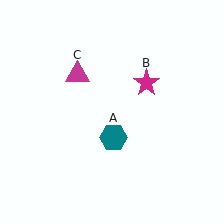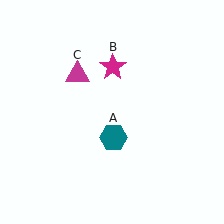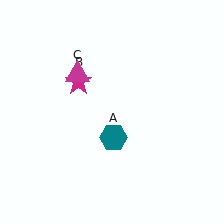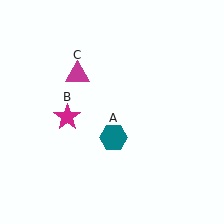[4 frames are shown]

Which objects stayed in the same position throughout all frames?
Teal hexagon (object A) and magenta triangle (object C) remained stationary.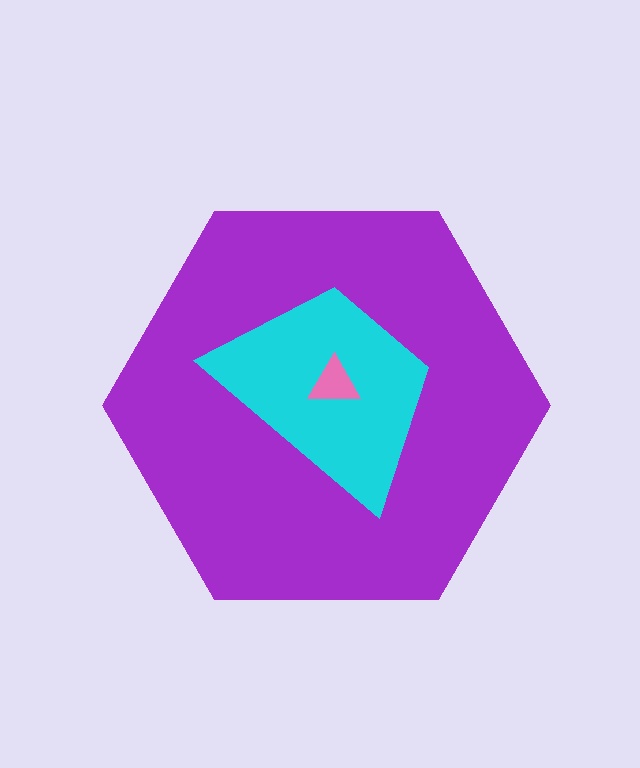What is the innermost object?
The pink triangle.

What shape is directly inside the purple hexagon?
The cyan trapezoid.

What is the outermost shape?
The purple hexagon.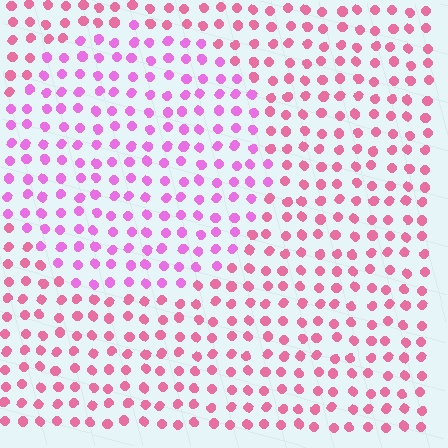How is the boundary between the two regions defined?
The boundary is defined purely by a slight shift in hue (about 33 degrees). Spacing, size, and orientation are identical on both sides.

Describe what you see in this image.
The image is filled with small pink elements in a uniform arrangement. A circle-shaped region is visible where the elements are tinted to a slightly different hue, forming a subtle color boundary.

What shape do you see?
I see a circle.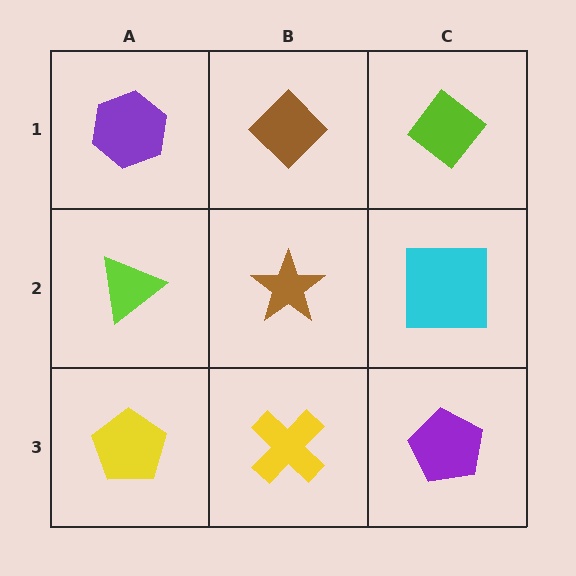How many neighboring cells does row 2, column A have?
3.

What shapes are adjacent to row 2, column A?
A purple hexagon (row 1, column A), a yellow pentagon (row 3, column A), a brown star (row 2, column B).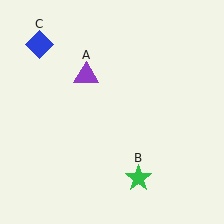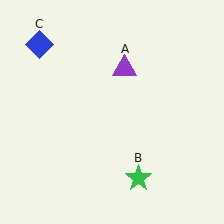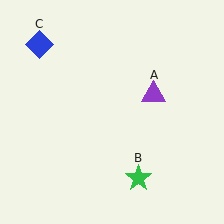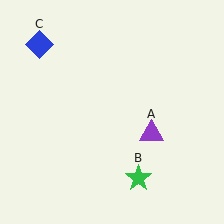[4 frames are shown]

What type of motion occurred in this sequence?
The purple triangle (object A) rotated clockwise around the center of the scene.